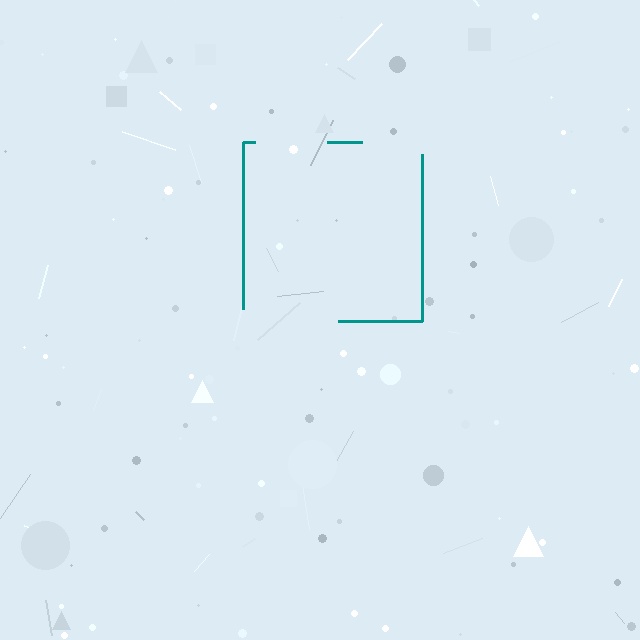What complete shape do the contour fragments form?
The contour fragments form a square.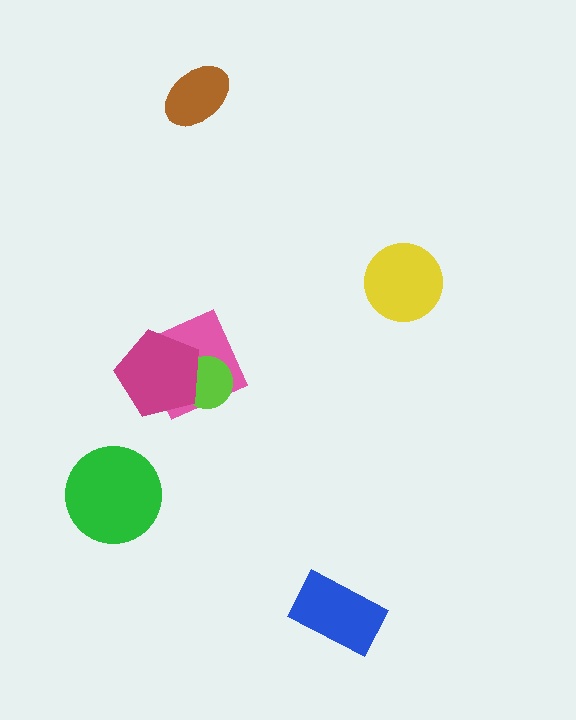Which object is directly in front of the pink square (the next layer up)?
The lime circle is directly in front of the pink square.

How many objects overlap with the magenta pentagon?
2 objects overlap with the magenta pentagon.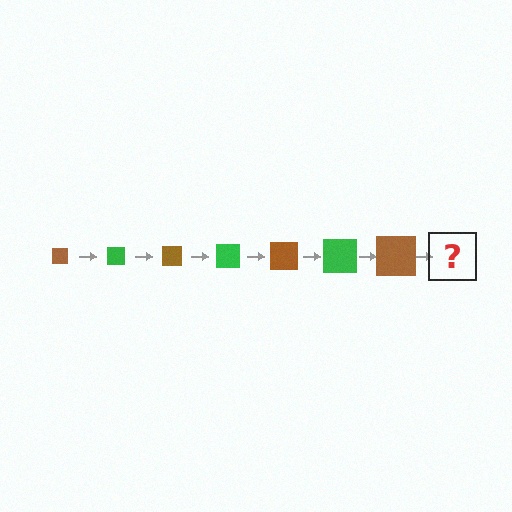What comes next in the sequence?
The next element should be a green square, larger than the previous one.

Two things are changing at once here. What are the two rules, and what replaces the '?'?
The two rules are that the square grows larger each step and the color cycles through brown and green. The '?' should be a green square, larger than the previous one.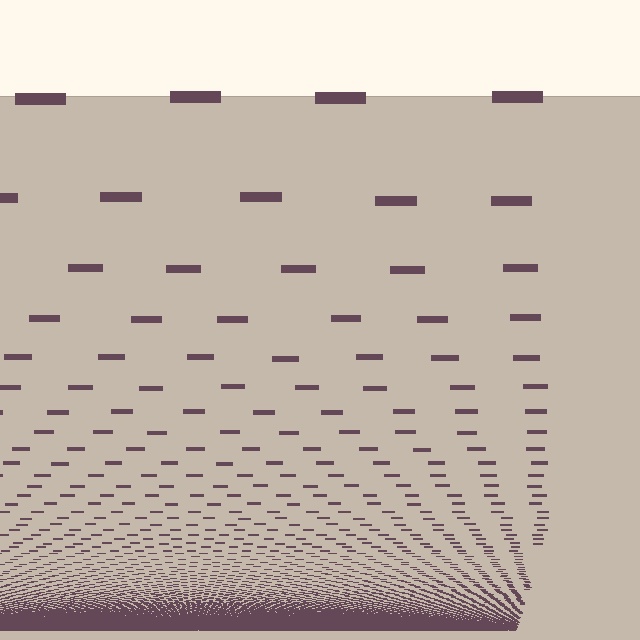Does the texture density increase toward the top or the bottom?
Density increases toward the bottom.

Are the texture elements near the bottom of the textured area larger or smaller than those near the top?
Smaller. The gradient is inverted — elements near the bottom are smaller and denser.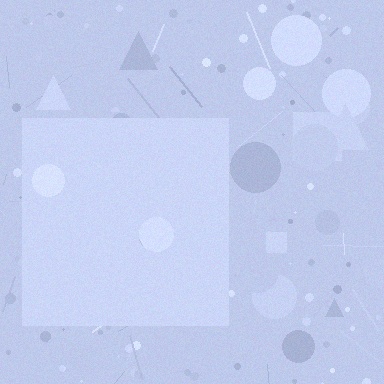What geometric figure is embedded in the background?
A square is embedded in the background.